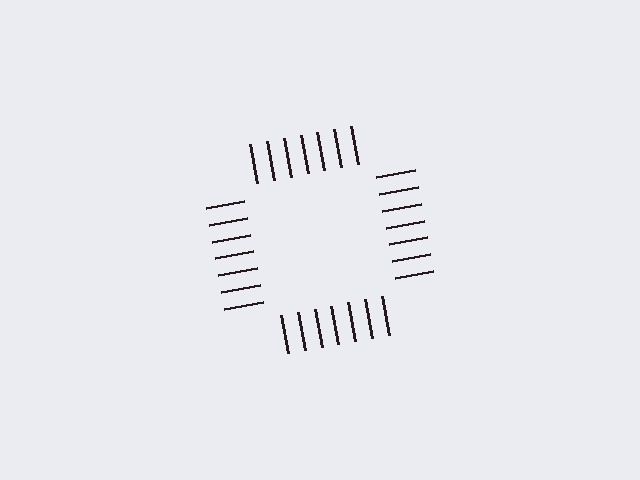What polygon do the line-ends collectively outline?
An illusory square — the line segments terminate on its edges but no continuous stroke is drawn.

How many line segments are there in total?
28 — 7 along each of the 4 edges.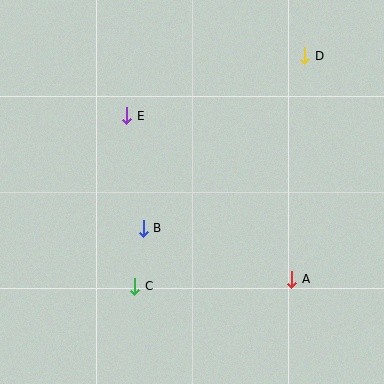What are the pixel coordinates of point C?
Point C is at (135, 286).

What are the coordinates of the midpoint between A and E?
The midpoint between A and E is at (209, 198).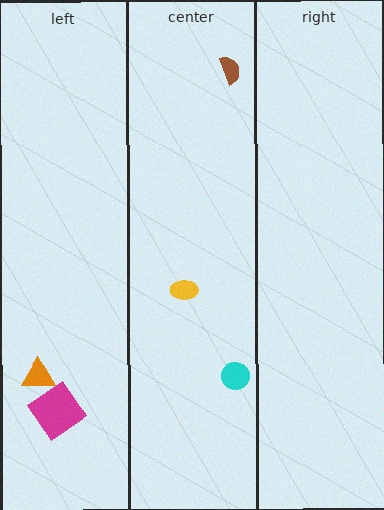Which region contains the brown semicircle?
The center region.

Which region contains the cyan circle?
The center region.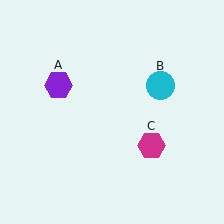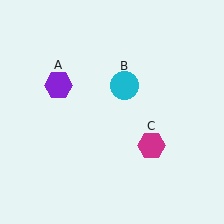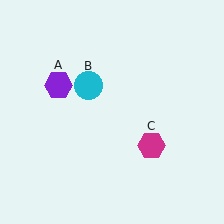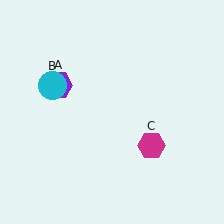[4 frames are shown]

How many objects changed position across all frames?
1 object changed position: cyan circle (object B).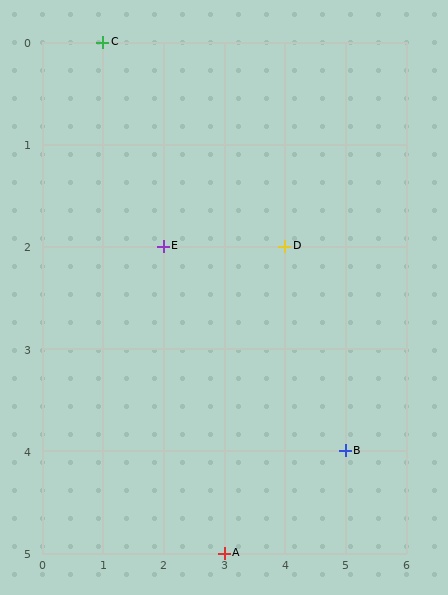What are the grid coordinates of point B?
Point B is at grid coordinates (5, 4).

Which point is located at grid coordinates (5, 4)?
Point B is at (5, 4).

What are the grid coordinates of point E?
Point E is at grid coordinates (2, 2).